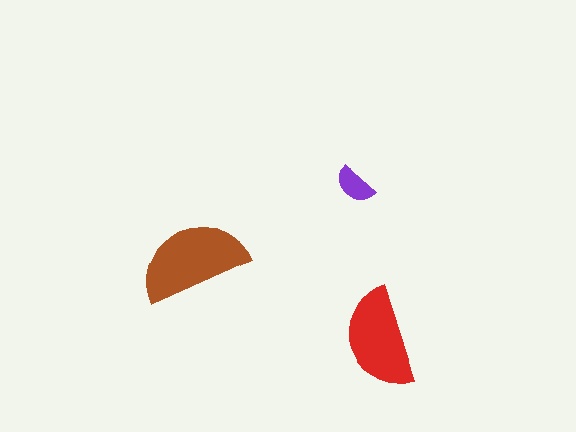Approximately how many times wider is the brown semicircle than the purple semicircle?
About 2.5 times wider.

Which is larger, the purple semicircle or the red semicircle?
The red one.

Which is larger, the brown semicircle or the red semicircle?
The brown one.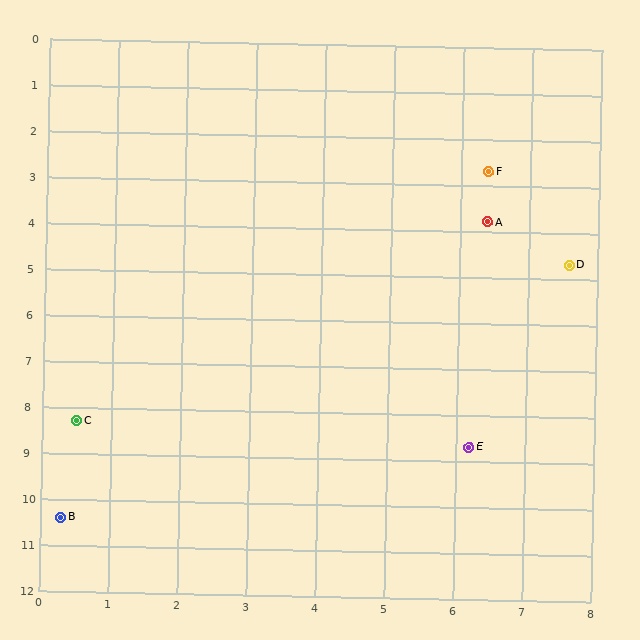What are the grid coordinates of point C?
Point C is at approximately (0.5, 8.3).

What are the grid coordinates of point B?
Point B is at approximately (0.3, 10.4).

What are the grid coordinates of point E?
Point E is at approximately (6.2, 8.7).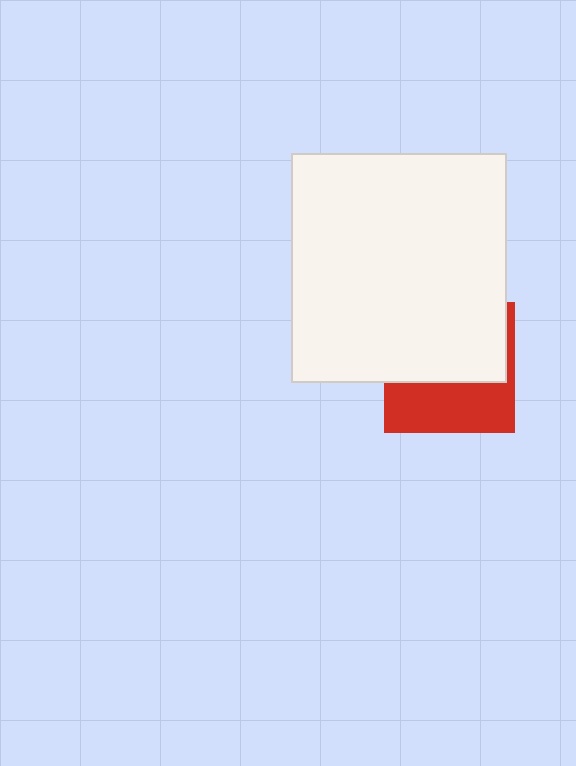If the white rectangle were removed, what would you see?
You would see the complete red square.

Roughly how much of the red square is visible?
A small part of it is visible (roughly 42%).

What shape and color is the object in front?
The object in front is a white rectangle.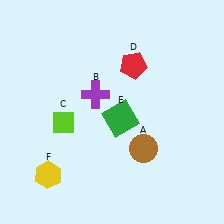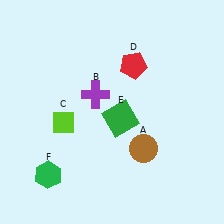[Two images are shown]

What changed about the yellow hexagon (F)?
In Image 1, F is yellow. In Image 2, it changed to green.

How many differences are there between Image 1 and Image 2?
There is 1 difference between the two images.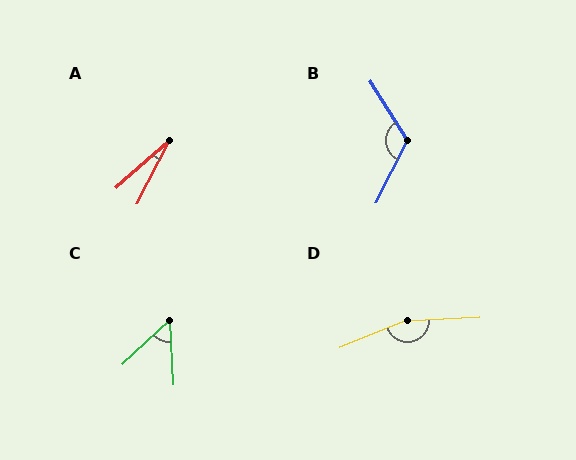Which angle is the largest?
D, at approximately 160 degrees.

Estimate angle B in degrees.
Approximately 121 degrees.